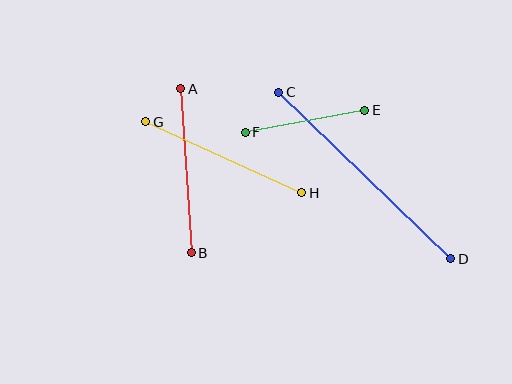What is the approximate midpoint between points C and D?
The midpoint is at approximately (365, 175) pixels.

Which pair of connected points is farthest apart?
Points C and D are farthest apart.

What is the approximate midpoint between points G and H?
The midpoint is at approximately (224, 157) pixels.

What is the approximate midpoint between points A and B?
The midpoint is at approximately (186, 171) pixels.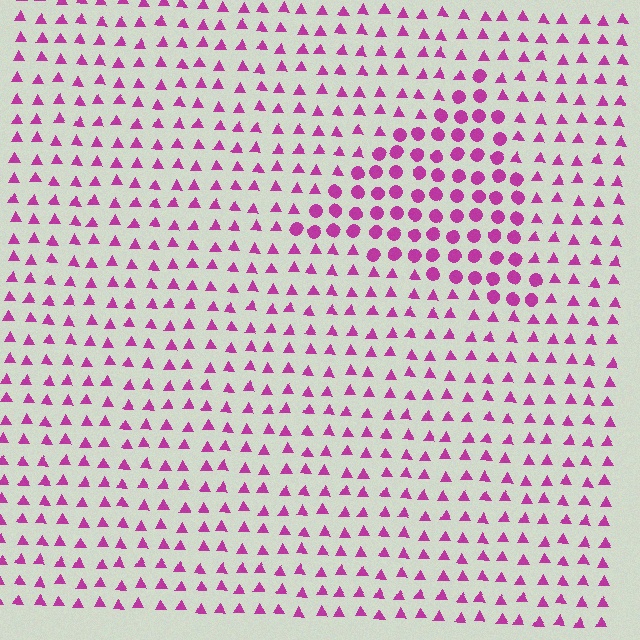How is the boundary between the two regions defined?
The boundary is defined by a change in element shape: circles inside vs. triangles outside. All elements share the same color and spacing.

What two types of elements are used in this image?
The image uses circles inside the triangle region and triangles outside it.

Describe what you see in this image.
The image is filled with small magenta elements arranged in a uniform grid. A triangle-shaped region contains circles, while the surrounding area contains triangles. The boundary is defined purely by the change in element shape.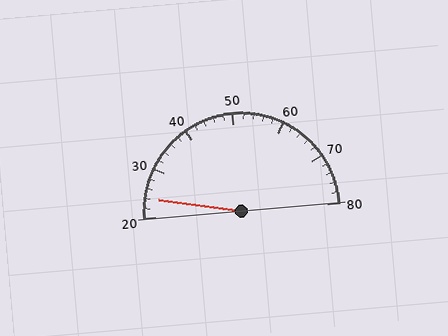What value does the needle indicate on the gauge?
The needle indicates approximately 24.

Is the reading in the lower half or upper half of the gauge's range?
The reading is in the lower half of the range (20 to 80).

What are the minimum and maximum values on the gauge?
The gauge ranges from 20 to 80.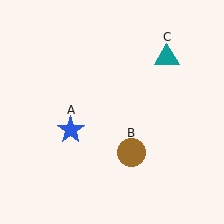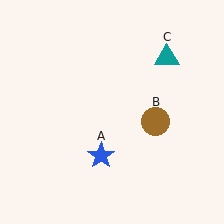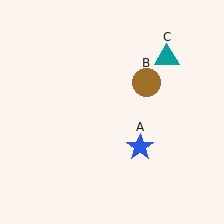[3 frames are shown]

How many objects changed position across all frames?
2 objects changed position: blue star (object A), brown circle (object B).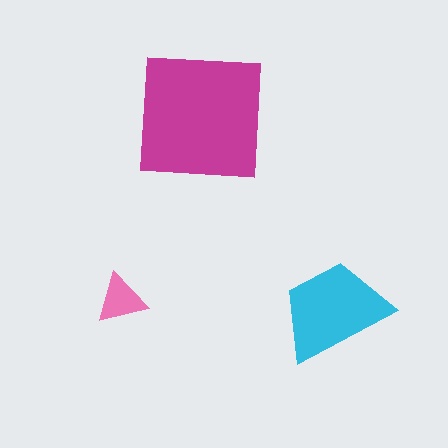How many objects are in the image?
There are 3 objects in the image.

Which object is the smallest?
The pink triangle.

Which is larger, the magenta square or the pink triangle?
The magenta square.